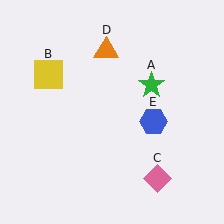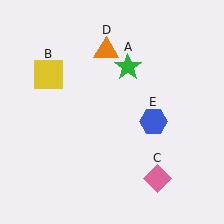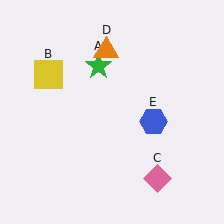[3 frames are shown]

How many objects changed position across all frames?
1 object changed position: green star (object A).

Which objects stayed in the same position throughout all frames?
Yellow square (object B) and pink diamond (object C) and orange triangle (object D) and blue hexagon (object E) remained stationary.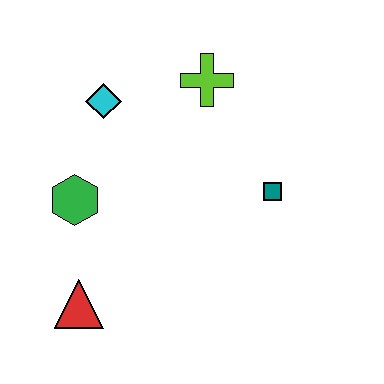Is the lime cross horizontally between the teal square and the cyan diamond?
Yes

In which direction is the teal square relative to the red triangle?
The teal square is to the right of the red triangle.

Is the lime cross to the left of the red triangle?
No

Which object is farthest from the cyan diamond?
The red triangle is farthest from the cyan diamond.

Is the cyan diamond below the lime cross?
Yes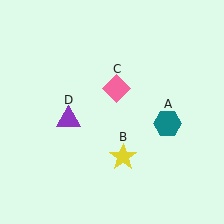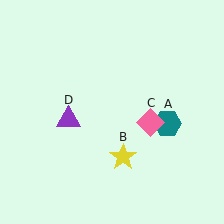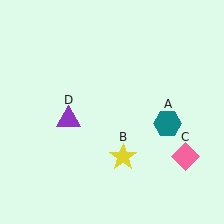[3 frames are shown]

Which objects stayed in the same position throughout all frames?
Teal hexagon (object A) and yellow star (object B) and purple triangle (object D) remained stationary.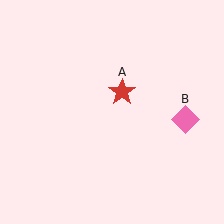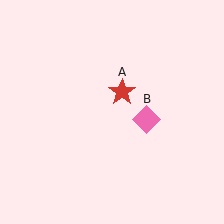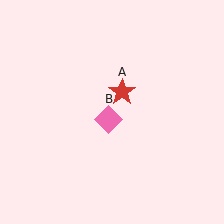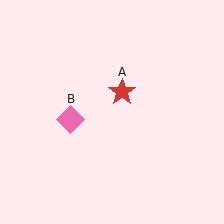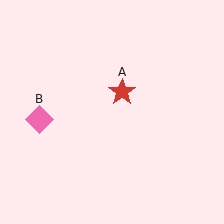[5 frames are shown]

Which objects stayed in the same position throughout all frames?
Red star (object A) remained stationary.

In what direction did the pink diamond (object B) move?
The pink diamond (object B) moved left.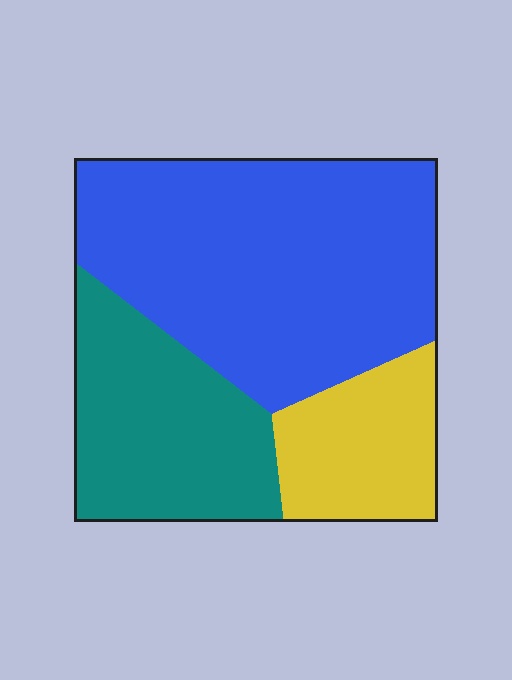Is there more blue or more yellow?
Blue.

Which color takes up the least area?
Yellow, at roughly 20%.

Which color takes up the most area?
Blue, at roughly 55%.